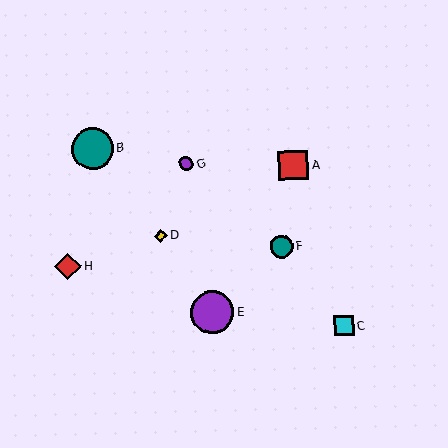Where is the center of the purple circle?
The center of the purple circle is at (186, 164).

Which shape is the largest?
The purple circle (labeled E) is the largest.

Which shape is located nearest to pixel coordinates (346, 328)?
The cyan square (labeled C) at (344, 326) is nearest to that location.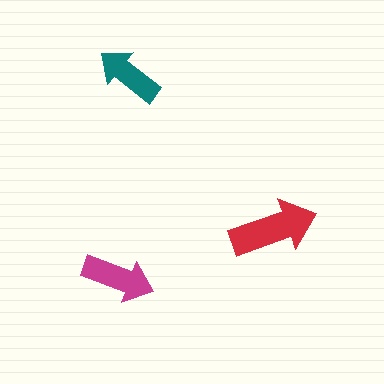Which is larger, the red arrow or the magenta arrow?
The red one.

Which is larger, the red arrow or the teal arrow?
The red one.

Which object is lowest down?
The magenta arrow is bottommost.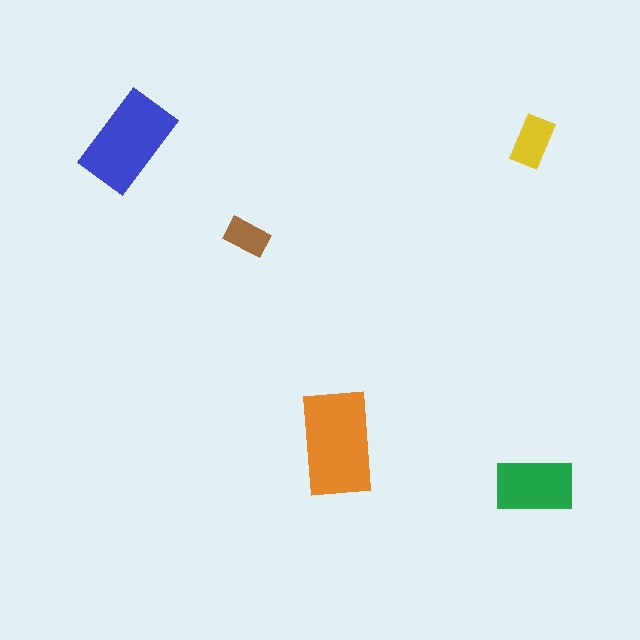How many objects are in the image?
There are 5 objects in the image.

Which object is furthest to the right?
The green rectangle is rightmost.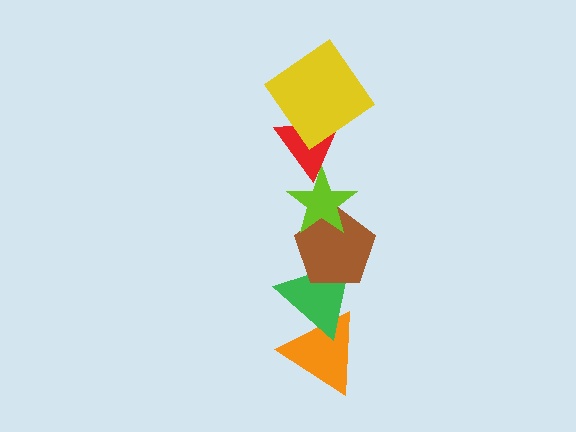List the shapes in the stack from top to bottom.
From top to bottom: the yellow diamond, the red triangle, the lime star, the brown pentagon, the green triangle, the orange triangle.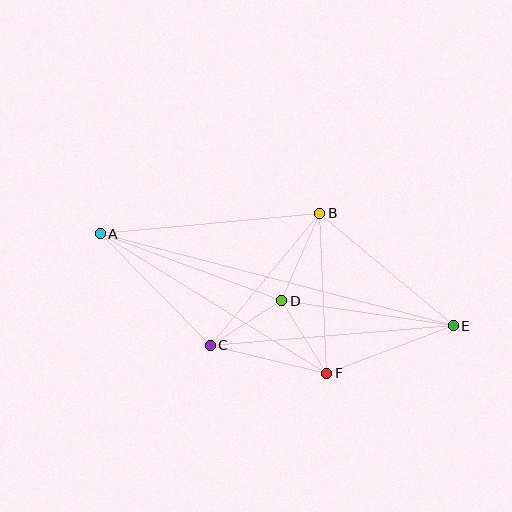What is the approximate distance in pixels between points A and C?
The distance between A and C is approximately 157 pixels.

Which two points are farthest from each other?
Points A and E are farthest from each other.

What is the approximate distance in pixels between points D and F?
The distance between D and F is approximately 85 pixels.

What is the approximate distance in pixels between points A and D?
The distance between A and D is approximately 193 pixels.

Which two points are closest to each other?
Points C and D are closest to each other.